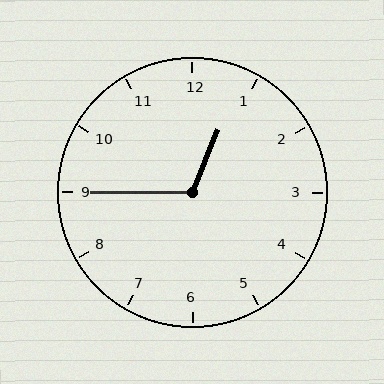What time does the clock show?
12:45.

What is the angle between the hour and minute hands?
Approximately 112 degrees.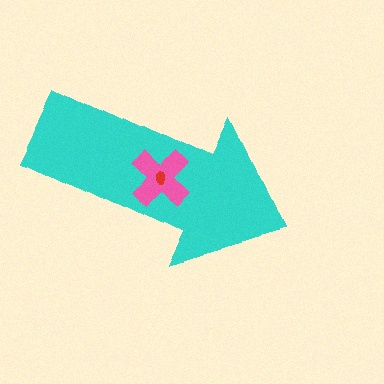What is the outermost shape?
The cyan arrow.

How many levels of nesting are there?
3.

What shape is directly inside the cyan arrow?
The pink cross.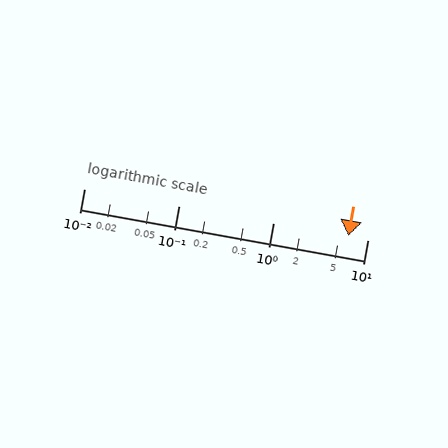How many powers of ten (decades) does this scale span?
The scale spans 3 decades, from 0.01 to 10.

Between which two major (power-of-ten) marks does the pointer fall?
The pointer is between 1 and 10.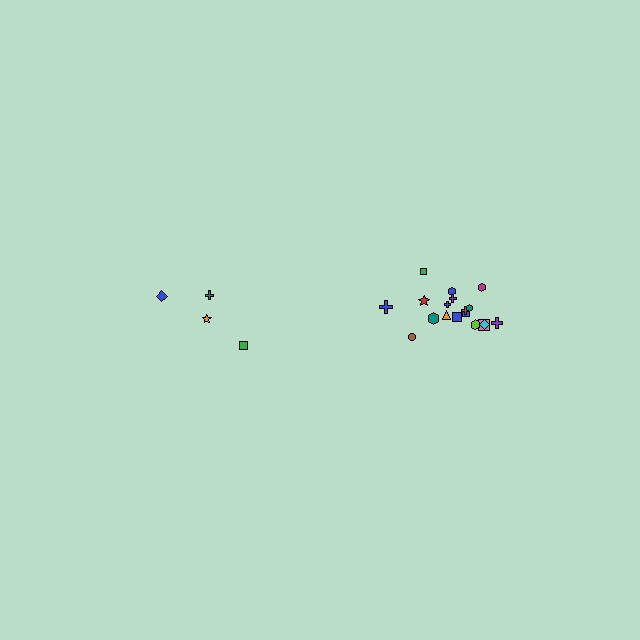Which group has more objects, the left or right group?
The right group.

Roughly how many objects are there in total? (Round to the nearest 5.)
Roughly 20 objects in total.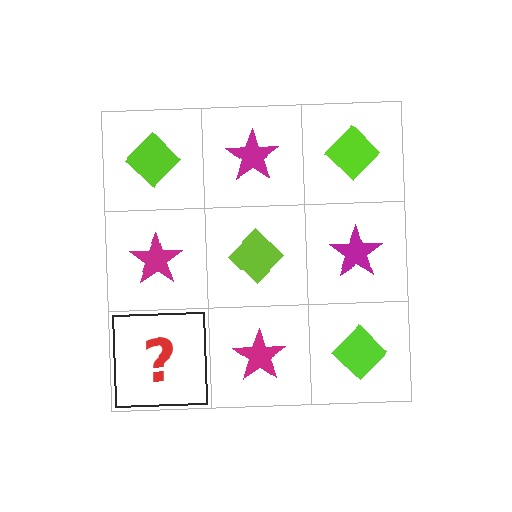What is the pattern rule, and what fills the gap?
The rule is that it alternates lime diamond and magenta star in a checkerboard pattern. The gap should be filled with a lime diamond.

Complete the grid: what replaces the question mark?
The question mark should be replaced with a lime diamond.